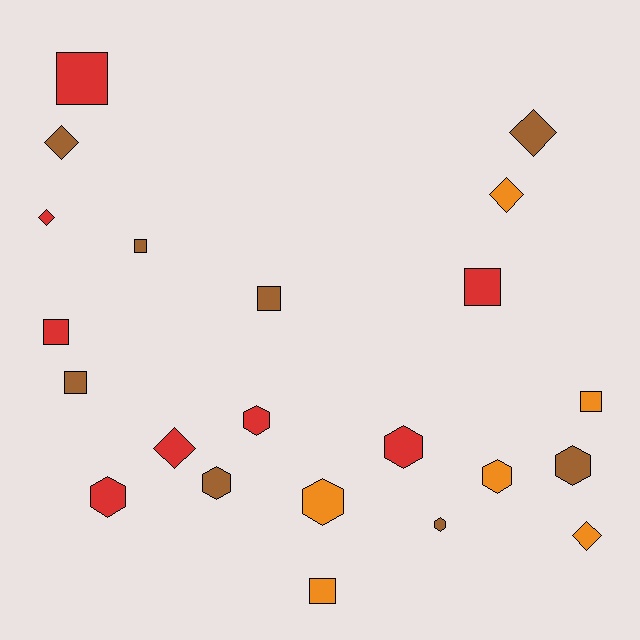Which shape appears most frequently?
Square, with 8 objects.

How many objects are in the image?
There are 22 objects.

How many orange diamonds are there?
There are 2 orange diamonds.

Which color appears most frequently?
Red, with 8 objects.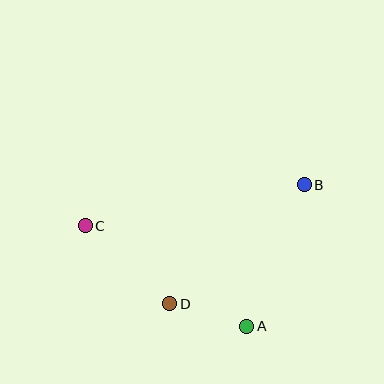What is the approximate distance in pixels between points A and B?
The distance between A and B is approximately 153 pixels.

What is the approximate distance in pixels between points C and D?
The distance between C and D is approximately 115 pixels.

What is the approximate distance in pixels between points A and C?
The distance between A and C is approximately 190 pixels.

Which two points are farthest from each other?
Points B and C are farthest from each other.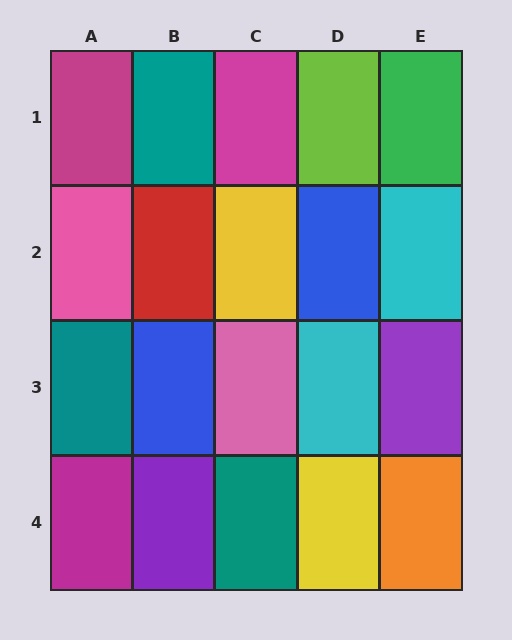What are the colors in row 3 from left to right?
Teal, blue, pink, cyan, purple.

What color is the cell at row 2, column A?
Pink.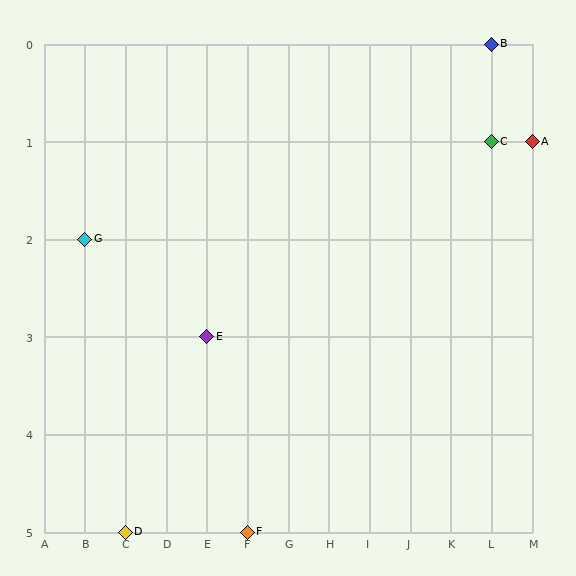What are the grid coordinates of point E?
Point E is at grid coordinates (E, 3).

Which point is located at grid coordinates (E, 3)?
Point E is at (E, 3).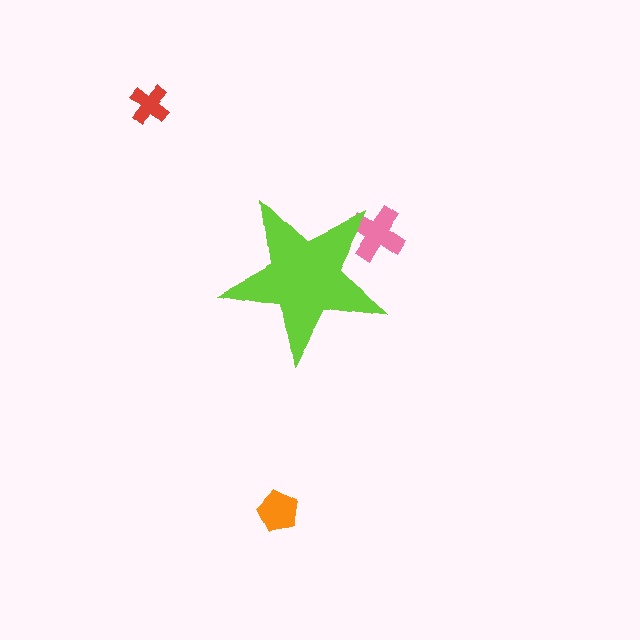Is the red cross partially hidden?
No, the red cross is fully visible.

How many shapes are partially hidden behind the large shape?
1 shape is partially hidden.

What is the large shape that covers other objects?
A lime star.